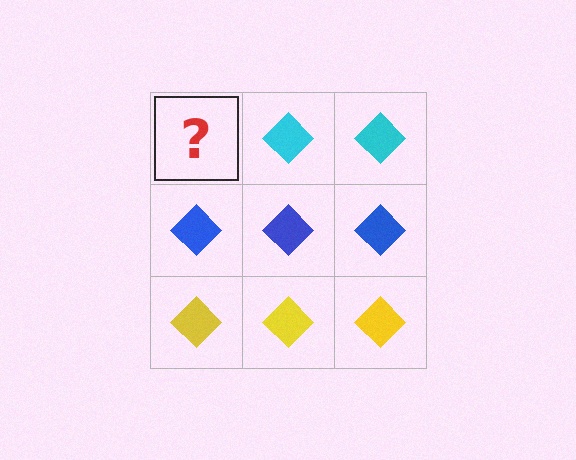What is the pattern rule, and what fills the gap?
The rule is that each row has a consistent color. The gap should be filled with a cyan diamond.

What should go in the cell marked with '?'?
The missing cell should contain a cyan diamond.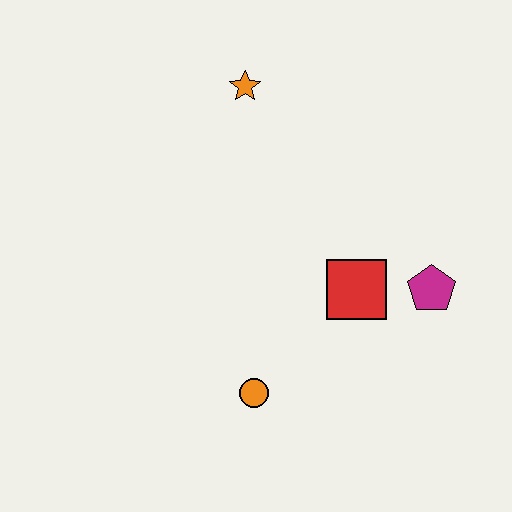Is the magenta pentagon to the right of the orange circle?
Yes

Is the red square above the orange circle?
Yes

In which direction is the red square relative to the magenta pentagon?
The red square is to the left of the magenta pentagon.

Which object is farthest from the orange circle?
The orange star is farthest from the orange circle.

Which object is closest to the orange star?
The red square is closest to the orange star.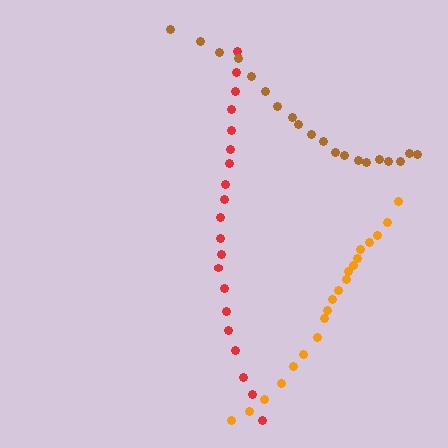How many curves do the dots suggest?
There are 3 distinct paths.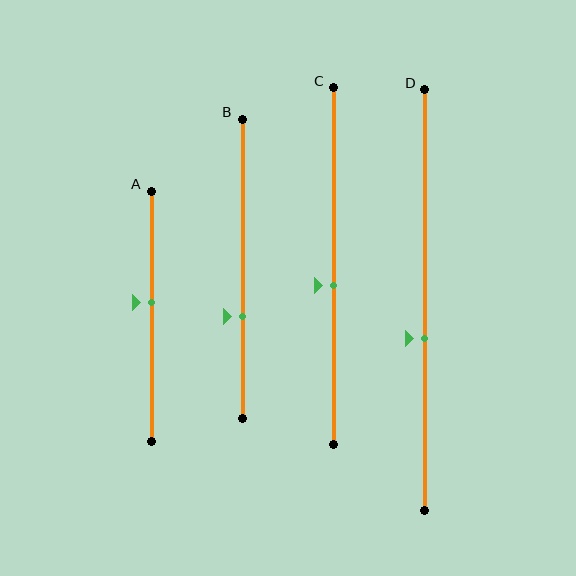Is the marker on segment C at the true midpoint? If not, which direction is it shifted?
No, the marker on segment C is shifted downward by about 6% of the segment length.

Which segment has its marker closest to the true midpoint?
Segment C has its marker closest to the true midpoint.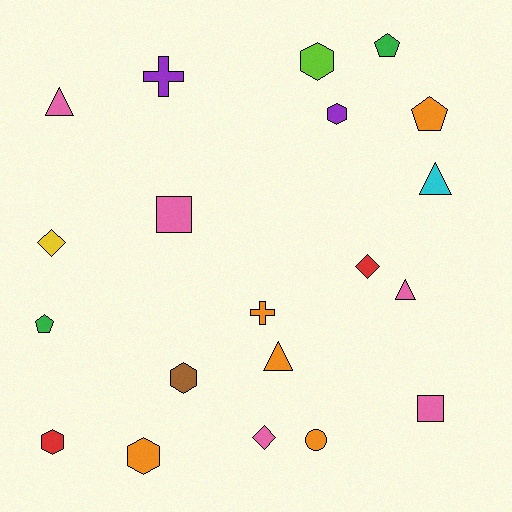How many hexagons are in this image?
There are 5 hexagons.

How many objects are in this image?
There are 20 objects.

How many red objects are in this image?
There are 2 red objects.